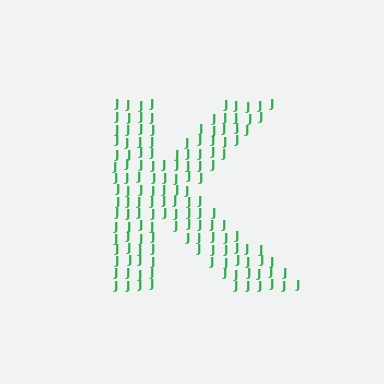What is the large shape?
The large shape is the letter K.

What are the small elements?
The small elements are letter J's.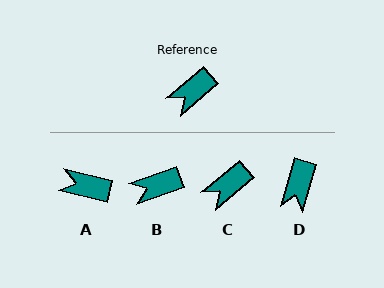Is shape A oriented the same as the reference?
No, it is off by about 54 degrees.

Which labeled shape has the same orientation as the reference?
C.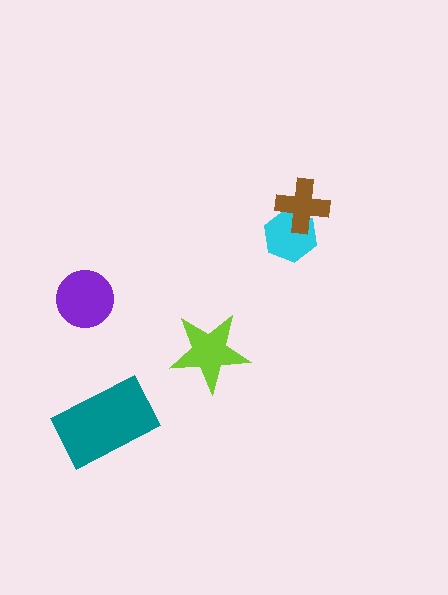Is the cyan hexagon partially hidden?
Yes, it is partially covered by another shape.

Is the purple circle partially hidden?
No, no other shape covers it.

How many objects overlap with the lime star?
0 objects overlap with the lime star.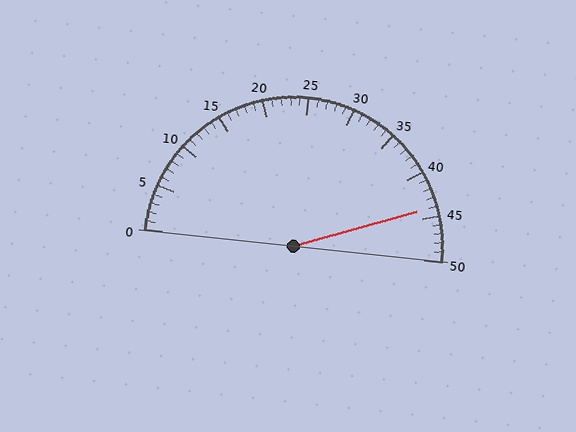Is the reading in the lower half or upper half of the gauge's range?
The reading is in the upper half of the range (0 to 50).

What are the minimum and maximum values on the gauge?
The gauge ranges from 0 to 50.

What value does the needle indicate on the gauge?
The needle indicates approximately 44.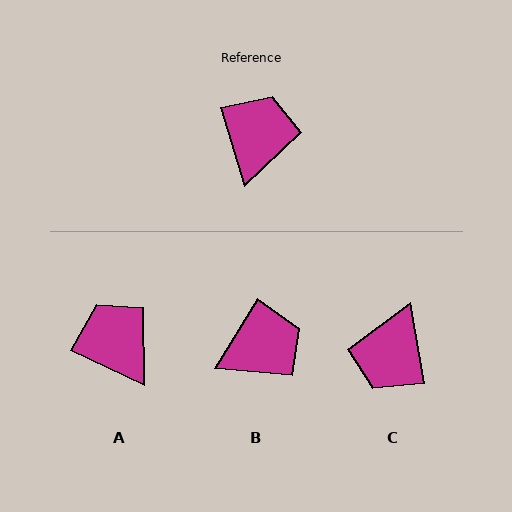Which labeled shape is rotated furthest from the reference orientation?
C, about 173 degrees away.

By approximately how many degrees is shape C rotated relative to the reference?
Approximately 173 degrees counter-clockwise.